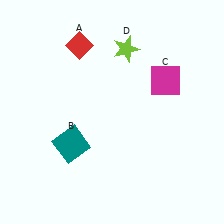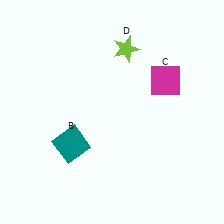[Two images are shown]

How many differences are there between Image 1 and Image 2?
There is 1 difference between the two images.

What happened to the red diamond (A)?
The red diamond (A) was removed in Image 2. It was in the top-left area of Image 1.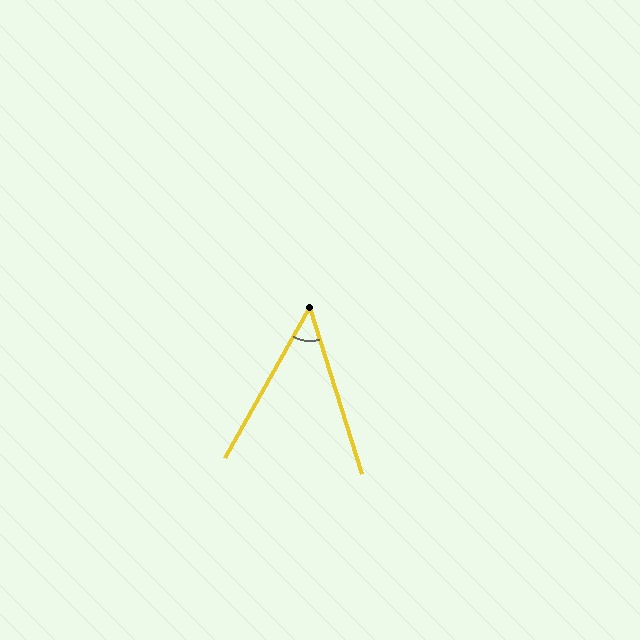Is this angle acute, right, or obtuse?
It is acute.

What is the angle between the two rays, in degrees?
Approximately 47 degrees.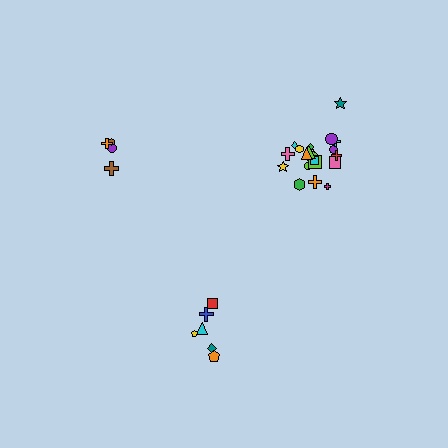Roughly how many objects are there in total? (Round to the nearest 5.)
Roughly 30 objects in total.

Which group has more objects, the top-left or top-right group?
The top-right group.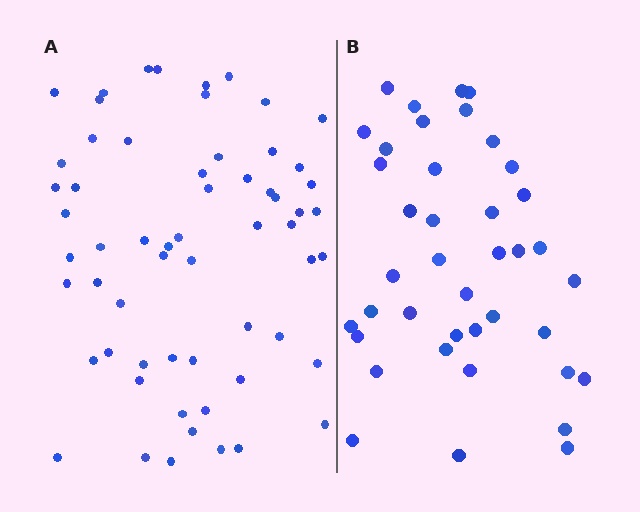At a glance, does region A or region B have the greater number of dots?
Region A (the left region) has more dots.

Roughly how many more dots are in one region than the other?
Region A has approximately 20 more dots than region B.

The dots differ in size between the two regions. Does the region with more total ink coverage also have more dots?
No. Region B has more total ink coverage because its dots are larger, but region A actually contains more individual dots. Total area can be misleading — the number of items is what matters here.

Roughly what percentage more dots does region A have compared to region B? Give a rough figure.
About 50% more.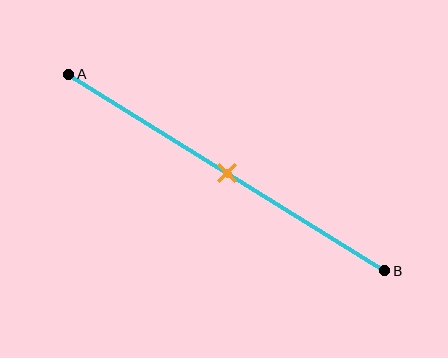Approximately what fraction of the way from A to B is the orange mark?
The orange mark is approximately 50% of the way from A to B.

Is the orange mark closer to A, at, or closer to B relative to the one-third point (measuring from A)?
The orange mark is closer to point B than the one-third point of segment AB.